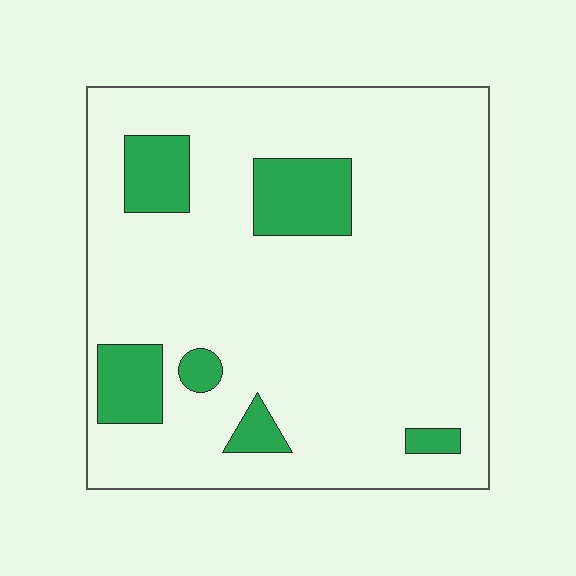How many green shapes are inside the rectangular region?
6.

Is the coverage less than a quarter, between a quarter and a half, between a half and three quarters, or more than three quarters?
Less than a quarter.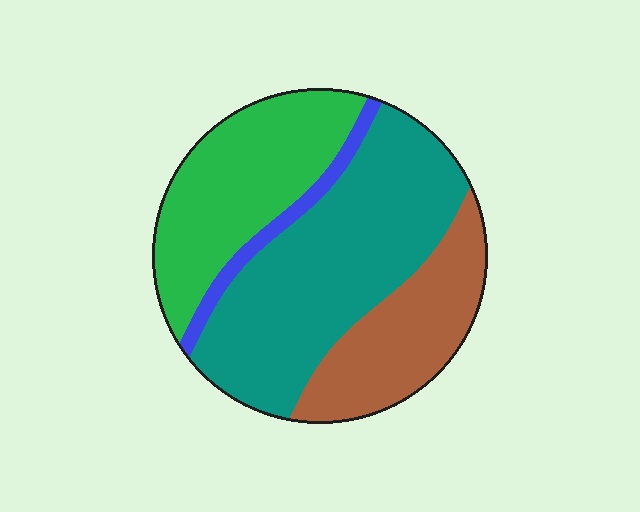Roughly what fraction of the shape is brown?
Brown takes up about one fifth (1/5) of the shape.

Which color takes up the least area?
Blue, at roughly 5%.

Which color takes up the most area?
Teal, at roughly 45%.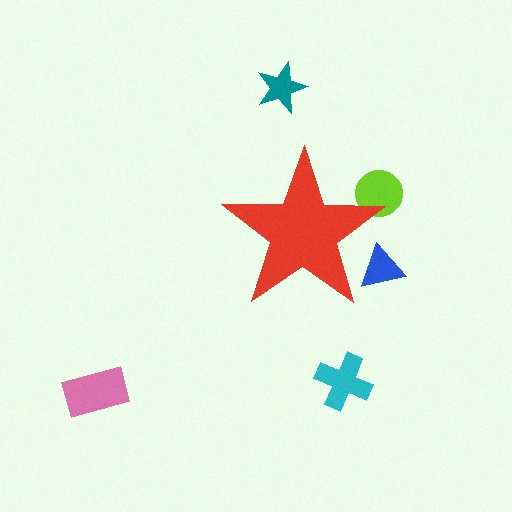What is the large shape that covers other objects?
A red star.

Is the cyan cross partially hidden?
No, the cyan cross is fully visible.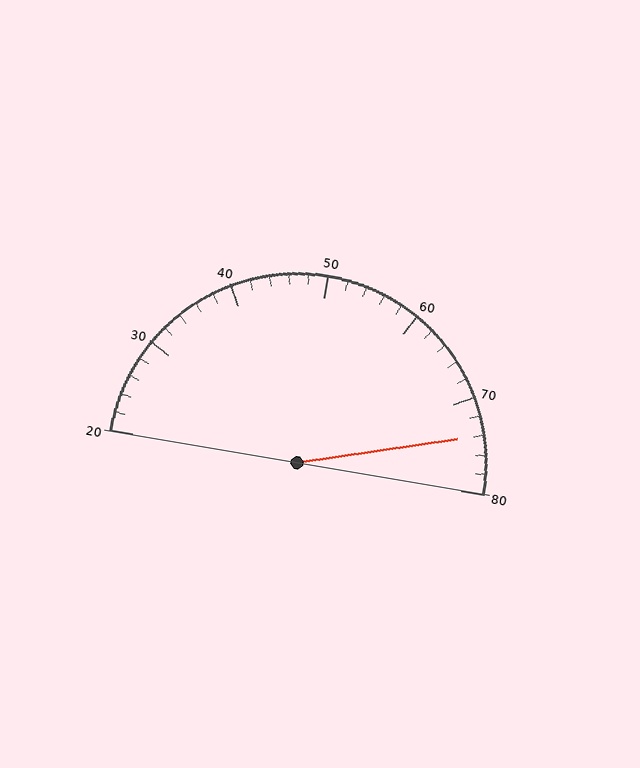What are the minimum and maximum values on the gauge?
The gauge ranges from 20 to 80.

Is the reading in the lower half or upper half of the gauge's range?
The reading is in the upper half of the range (20 to 80).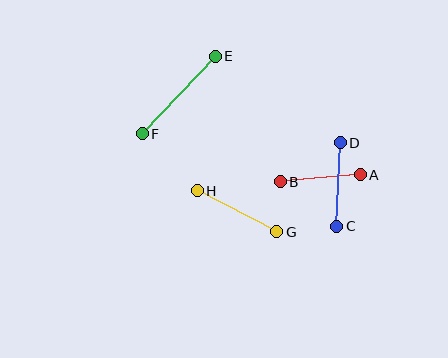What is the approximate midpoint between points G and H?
The midpoint is at approximately (237, 211) pixels.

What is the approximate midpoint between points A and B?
The midpoint is at approximately (320, 178) pixels.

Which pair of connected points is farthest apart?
Points E and F are farthest apart.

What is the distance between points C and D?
The distance is approximately 83 pixels.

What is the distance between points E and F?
The distance is approximately 107 pixels.